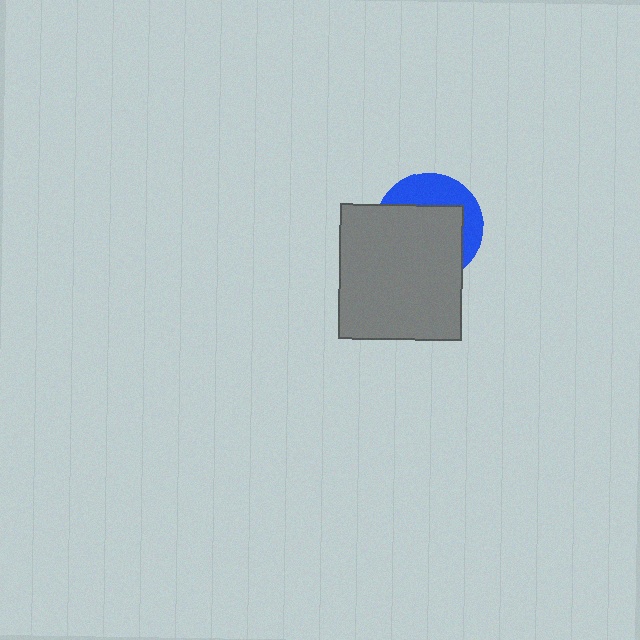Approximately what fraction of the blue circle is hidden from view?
Roughly 64% of the blue circle is hidden behind the gray rectangle.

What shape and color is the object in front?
The object in front is a gray rectangle.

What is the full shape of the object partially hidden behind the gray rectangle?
The partially hidden object is a blue circle.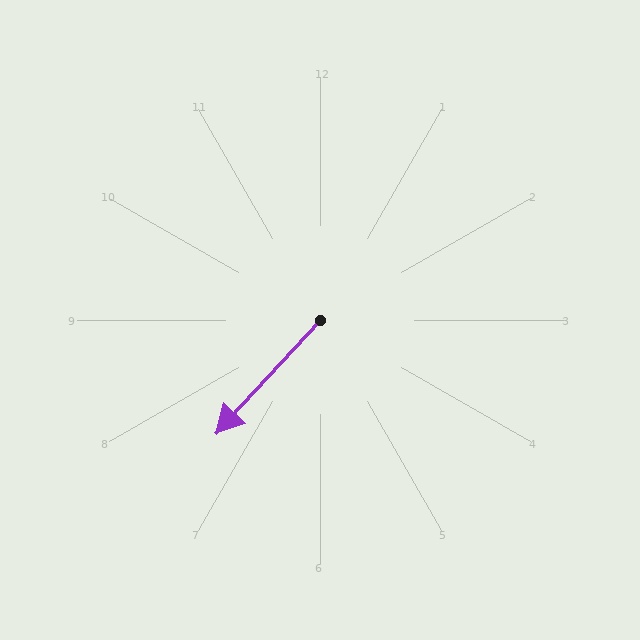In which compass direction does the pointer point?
Southwest.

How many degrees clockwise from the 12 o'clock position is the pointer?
Approximately 223 degrees.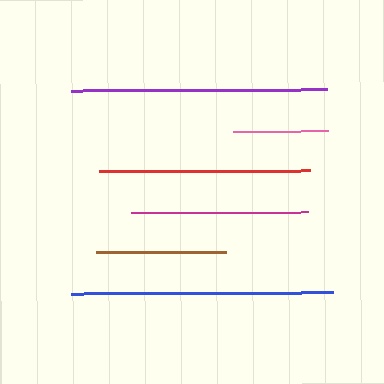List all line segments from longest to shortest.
From longest to shortest: blue, purple, red, magenta, brown, pink.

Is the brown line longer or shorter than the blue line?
The blue line is longer than the brown line.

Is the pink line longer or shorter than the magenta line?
The magenta line is longer than the pink line.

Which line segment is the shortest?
The pink line is the shortest at approximately 94 pixels.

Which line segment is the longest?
The blue line is the longest at approximately 262 pixels.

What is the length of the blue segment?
The blue segment is approximately 262 pixels long.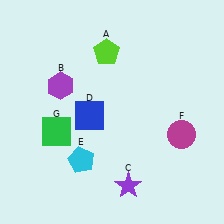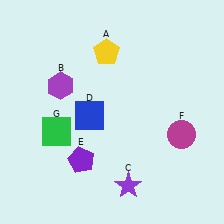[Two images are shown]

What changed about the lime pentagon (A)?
In Image 1, A is lime. In Image 2, it changed to yellow.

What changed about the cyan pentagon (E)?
In Image 1, E is cyan. In Image 2, it changed to purple.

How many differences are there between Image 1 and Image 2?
There are 2 differences between the two images.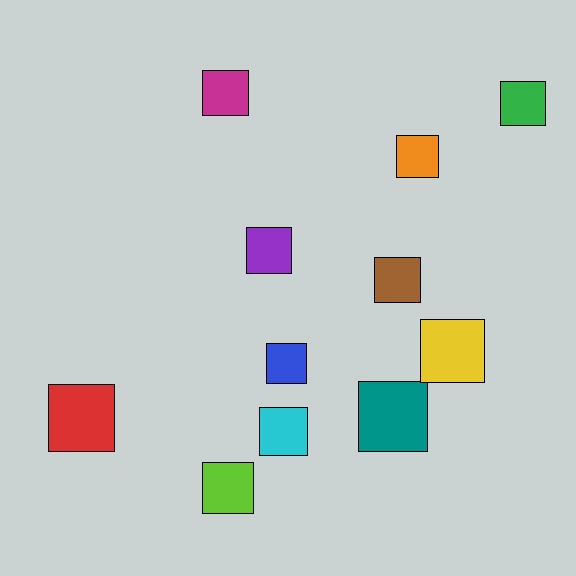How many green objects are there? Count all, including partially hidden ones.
There is 1 green object.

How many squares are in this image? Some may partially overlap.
There are 11 squares.